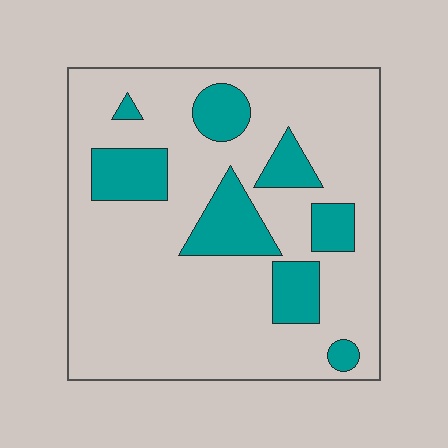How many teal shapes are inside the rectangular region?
8.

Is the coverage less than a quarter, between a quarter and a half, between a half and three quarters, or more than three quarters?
Less than a quarter.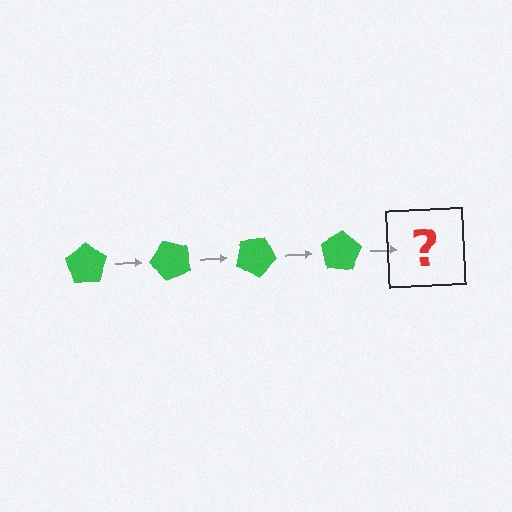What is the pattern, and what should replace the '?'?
The pattern is that the pentagon rotates 50 degrees each step. The '?' should be a green pentagon rotated 200 degrees.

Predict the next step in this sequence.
The next step is a green pentagon rotated 200 degrees.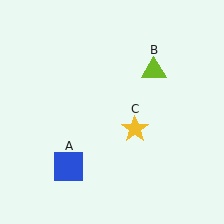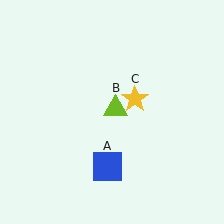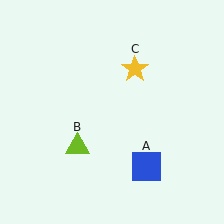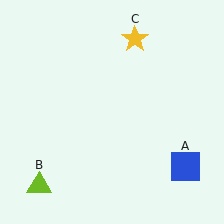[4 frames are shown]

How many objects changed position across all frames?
3 objects changed position: blue square (object A), lime triangle (object B), yellow star (object C).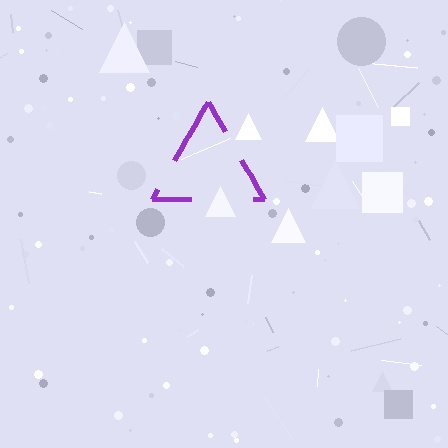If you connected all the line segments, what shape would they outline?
They would outline a triangle.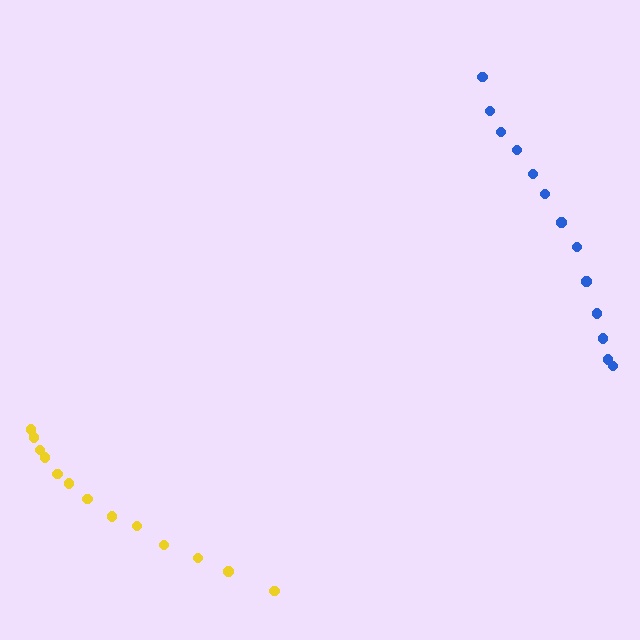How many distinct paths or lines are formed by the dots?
There are 2 distinct paths.